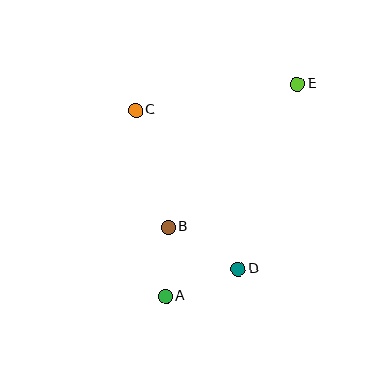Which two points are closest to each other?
Points A and B are closest to each other.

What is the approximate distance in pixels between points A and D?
The distance between A and D is approximately 78 pixels.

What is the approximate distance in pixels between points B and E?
The distance between B and E is approximately 193 pixels.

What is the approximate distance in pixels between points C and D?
The distance between C and D is approximately 189 pixels.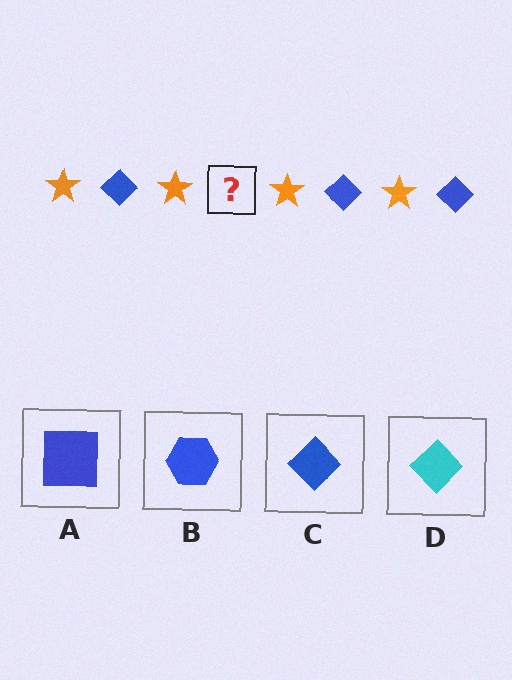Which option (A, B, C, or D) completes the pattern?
C.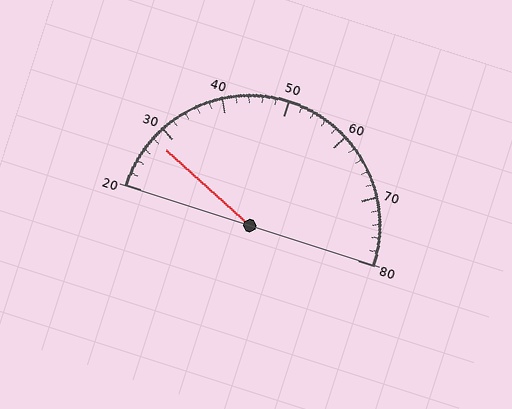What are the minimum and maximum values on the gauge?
The gauge ranges from 20 to 80.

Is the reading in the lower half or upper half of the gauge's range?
The reading is in the lower half of the range (20 to 80).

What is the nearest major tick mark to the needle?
The nearest major tick mark is 30.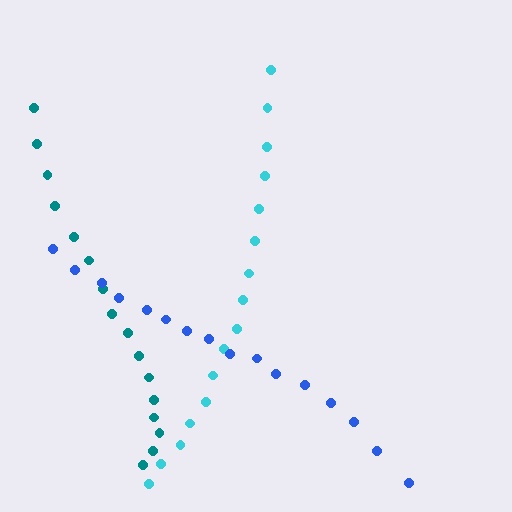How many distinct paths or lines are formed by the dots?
There are 3 distinct paths.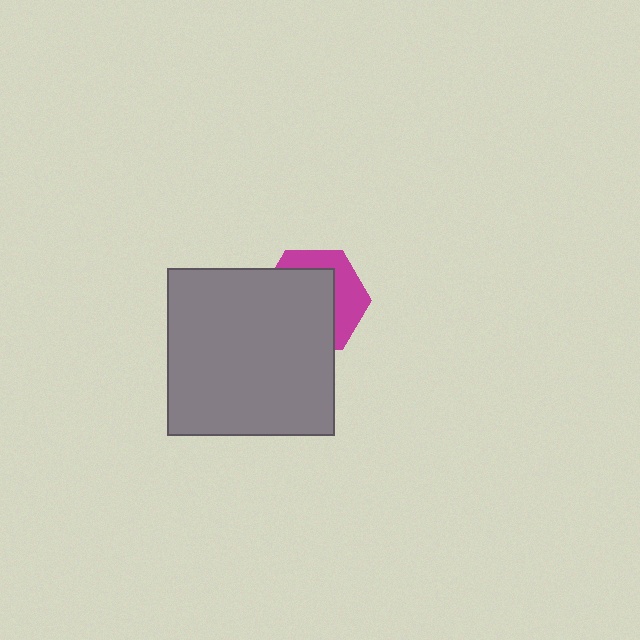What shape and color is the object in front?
The object in front is a gray square.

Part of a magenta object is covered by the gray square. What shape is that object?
It is a hexagon.